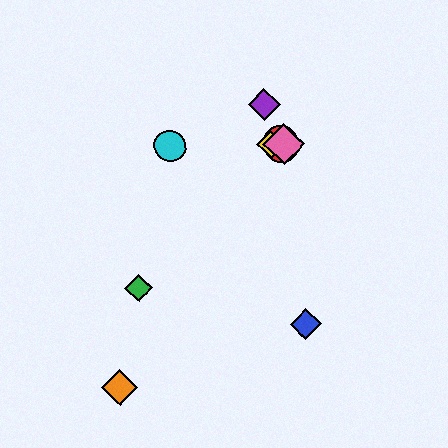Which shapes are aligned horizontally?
The red circle, the yellow diamond, the cyan circle, the pink diamond are aligned horizontally.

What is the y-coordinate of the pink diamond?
The pink diamond is at y≈144.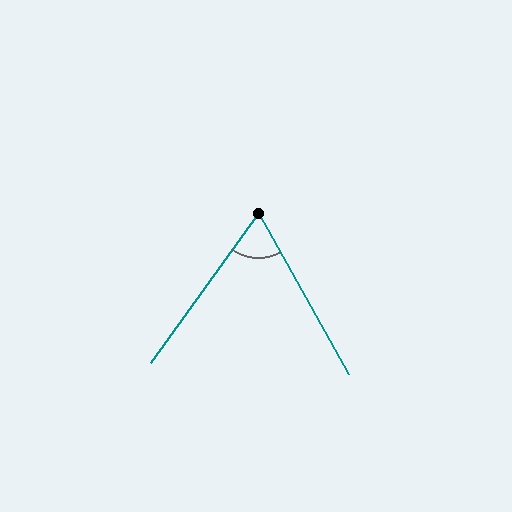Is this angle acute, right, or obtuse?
It is acute.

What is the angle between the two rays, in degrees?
Approximately 65 degrees.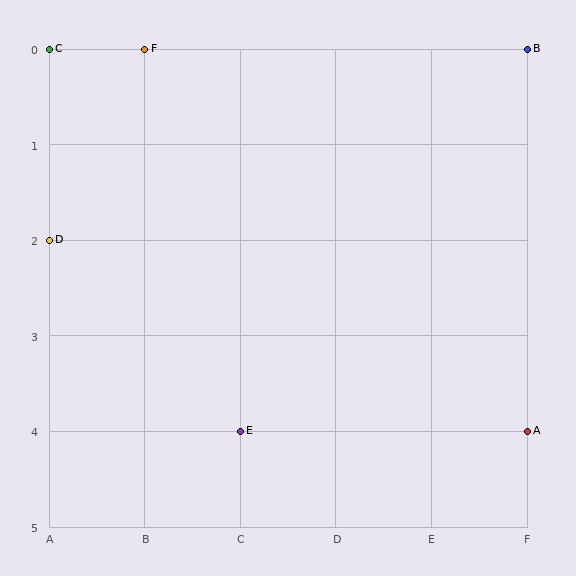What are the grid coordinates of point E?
Point E is at grid coordinates (C, 4).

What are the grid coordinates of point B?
Point B is at grid coordinates (F, 0).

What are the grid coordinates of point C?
Point C is at grid coordinates (A, 0).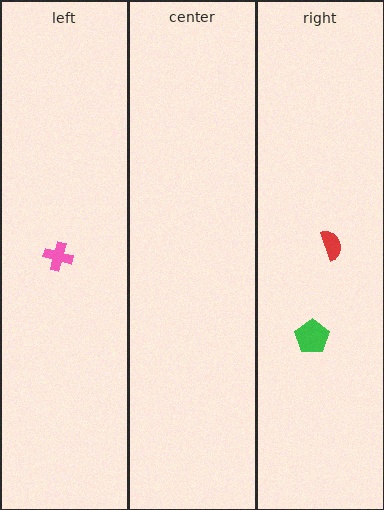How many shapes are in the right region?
2.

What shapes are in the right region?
The red semicircle, the green pentagon.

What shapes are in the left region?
The pink cross.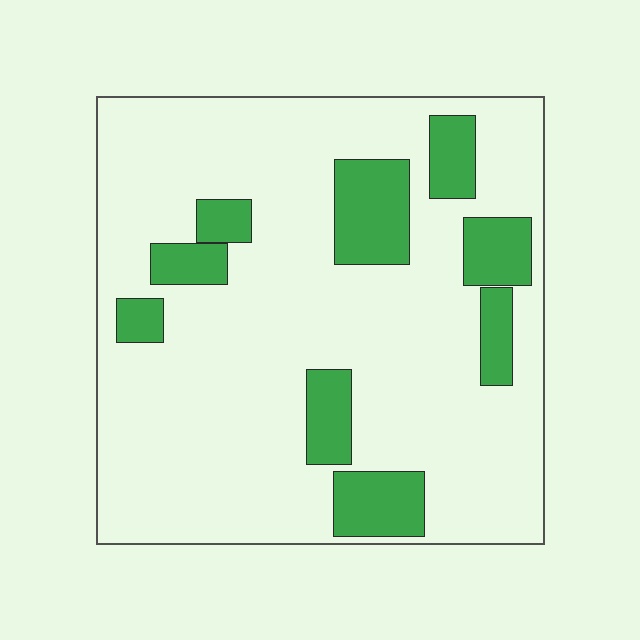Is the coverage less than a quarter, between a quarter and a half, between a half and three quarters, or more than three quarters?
Less than a quarter.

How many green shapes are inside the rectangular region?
9.